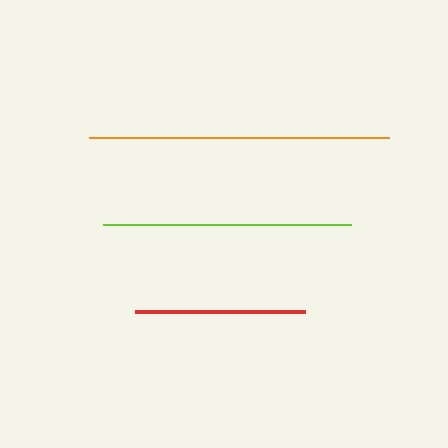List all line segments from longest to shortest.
From longest to shortest: orange, lime, red.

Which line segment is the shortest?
The red line is the shortest at approximately 170 pixels.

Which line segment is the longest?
The orange line is the longest at approximately 300 pixels.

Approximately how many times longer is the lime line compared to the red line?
The lime line is approximately 1.5 times the length of the red line.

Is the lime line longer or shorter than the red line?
The lime line is longer than the red line.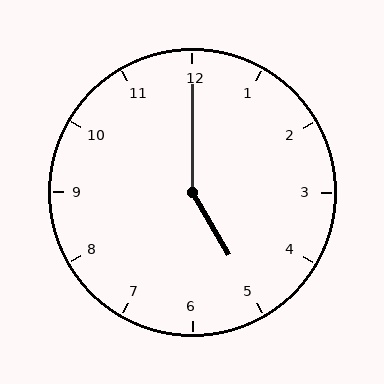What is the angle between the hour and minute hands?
Approximately 150 degrees.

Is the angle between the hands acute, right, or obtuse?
It is obtuse.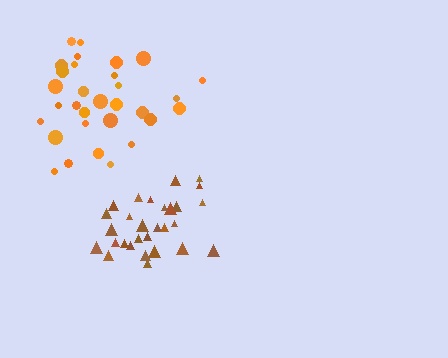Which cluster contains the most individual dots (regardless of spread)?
Orange (31).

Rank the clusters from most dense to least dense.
brown, orange.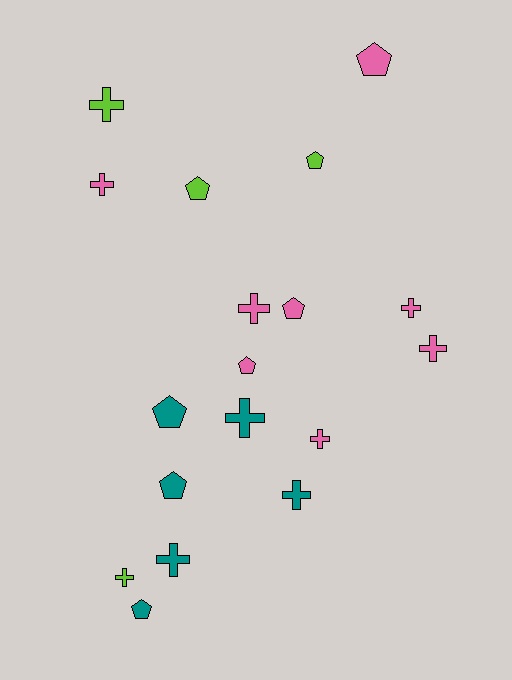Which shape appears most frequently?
Cross, with 10 objects.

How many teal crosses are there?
There are 3 teal crosses.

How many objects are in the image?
There are 18 objects.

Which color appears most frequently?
Pink, with 8 objects.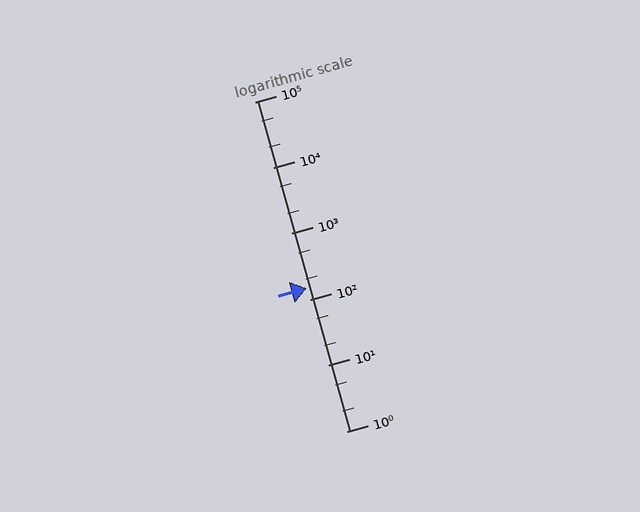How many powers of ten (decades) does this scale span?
The scale spans 5 decades, from 1 to 100000.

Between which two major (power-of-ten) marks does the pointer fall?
The pointer is between 100 and 1000.